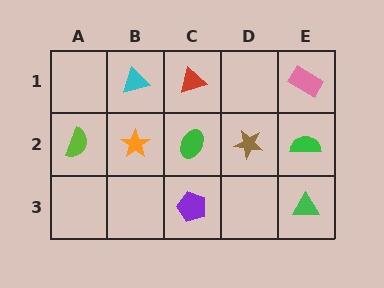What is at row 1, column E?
A pink rectangle.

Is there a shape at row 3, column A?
No, that cell is empty.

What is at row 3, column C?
A purple pentagon.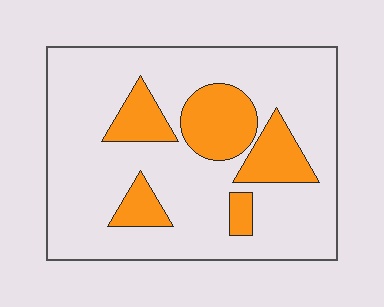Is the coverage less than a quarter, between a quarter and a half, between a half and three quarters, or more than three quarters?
Less than a quarter.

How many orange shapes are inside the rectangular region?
5.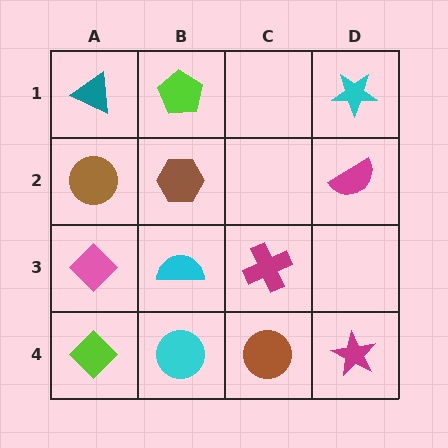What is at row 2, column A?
A brown circle.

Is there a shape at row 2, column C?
No, that cell is empty.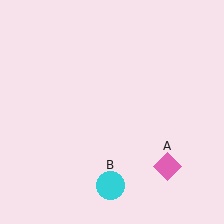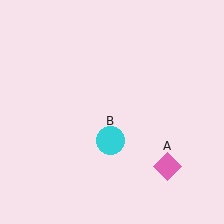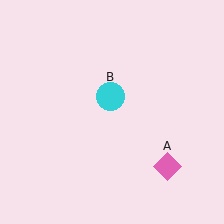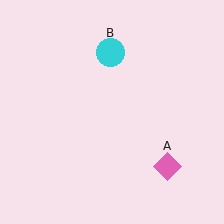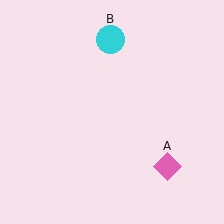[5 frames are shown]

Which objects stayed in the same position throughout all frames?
Pink diamond (object A) remained stationary.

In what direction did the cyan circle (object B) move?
The cyan circle (object B) moved up.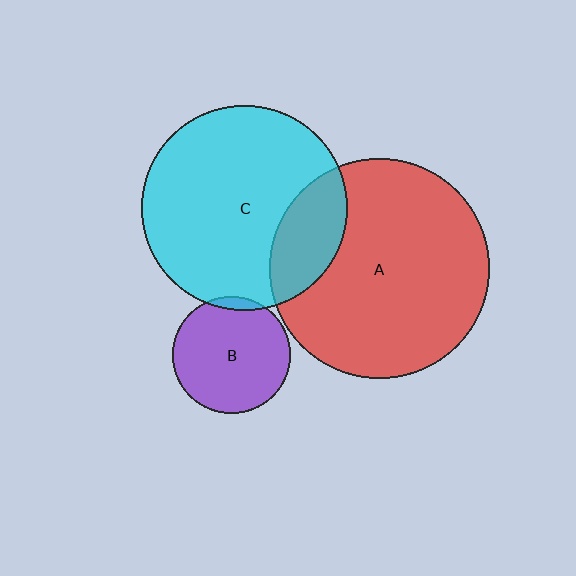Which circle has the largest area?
Circle A (red).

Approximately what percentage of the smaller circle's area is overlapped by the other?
Approximately 20%.